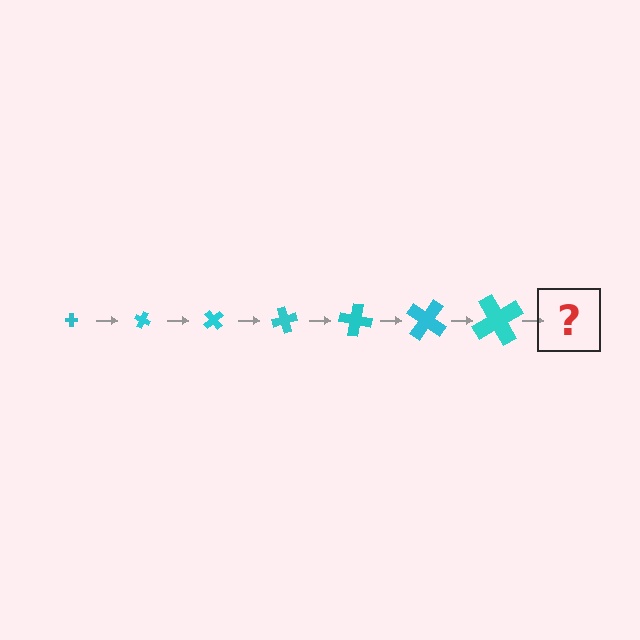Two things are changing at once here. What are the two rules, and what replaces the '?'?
The two rules are that the cross grows larger each step and it rotates 25 degrees each step. The '?' should be a cross, larger than the previous one and rotated 175 degrees from the start.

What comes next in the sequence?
The next element should be a cross, larger than the previous one and rotated 175 degrees from the start.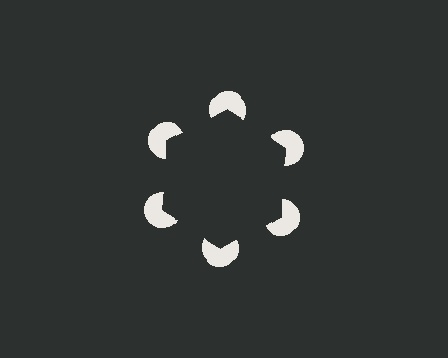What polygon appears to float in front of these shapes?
An illusory hexagon — its edges are inferred from the aligned wedge cuts in the pac-man discs, not physically drawn.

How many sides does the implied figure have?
6 sides.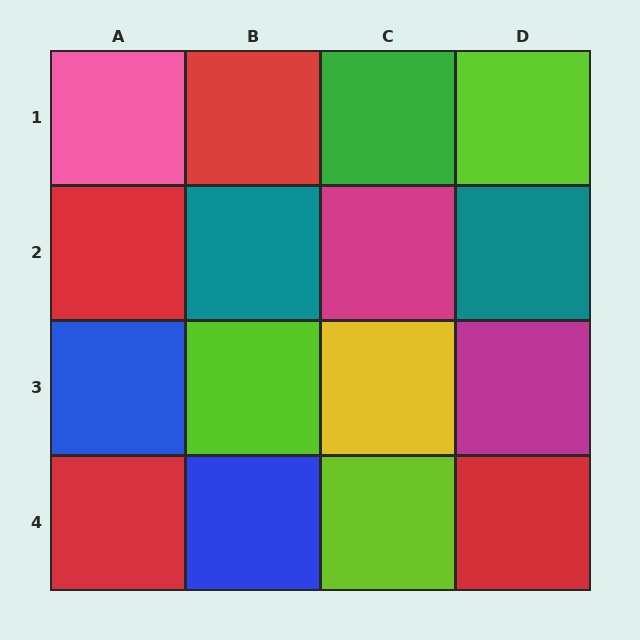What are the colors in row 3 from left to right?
Blue, lime, yellow, magenta.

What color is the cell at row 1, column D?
Lime.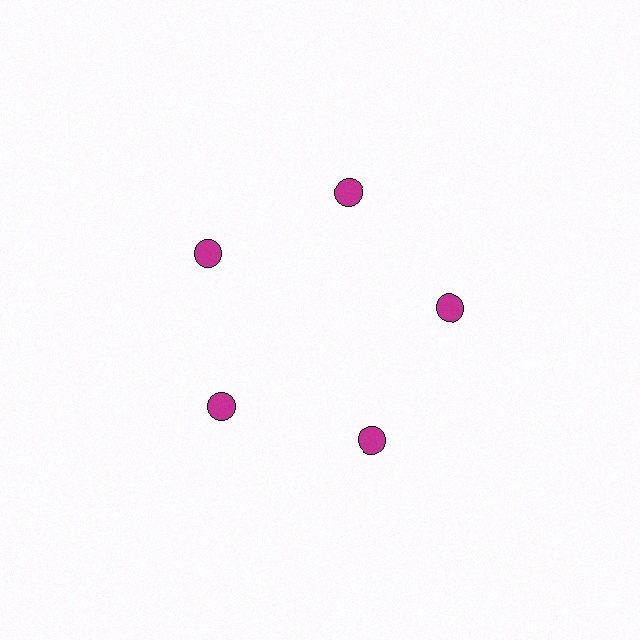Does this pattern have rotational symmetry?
Yes, this pattern has 5-fold rotational symmetry. It looks the same after rotating 72 degrees around the center.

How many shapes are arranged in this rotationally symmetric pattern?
There are 5 shapes, arranged in 5 groups of 1.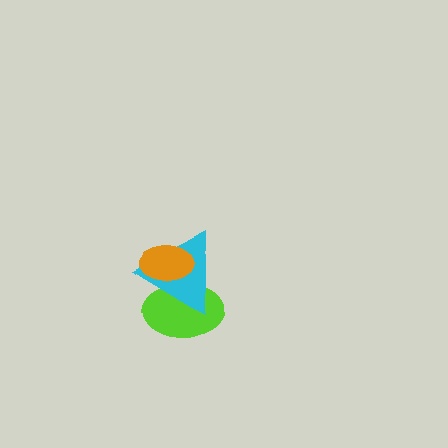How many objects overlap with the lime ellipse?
2 objects overlap with the lime ellipse.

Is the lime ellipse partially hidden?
Yes, it is partially covered by another shape.